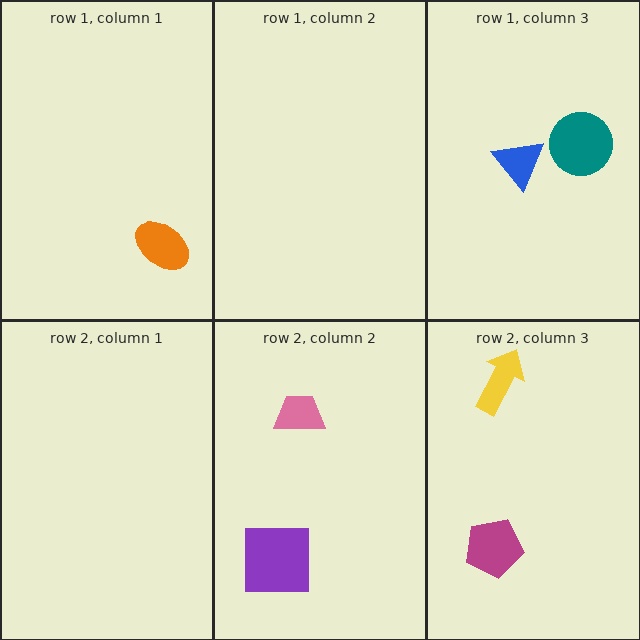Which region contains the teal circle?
The row 1, column 3 region.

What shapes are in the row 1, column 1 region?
The orange ellipse.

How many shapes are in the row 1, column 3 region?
2.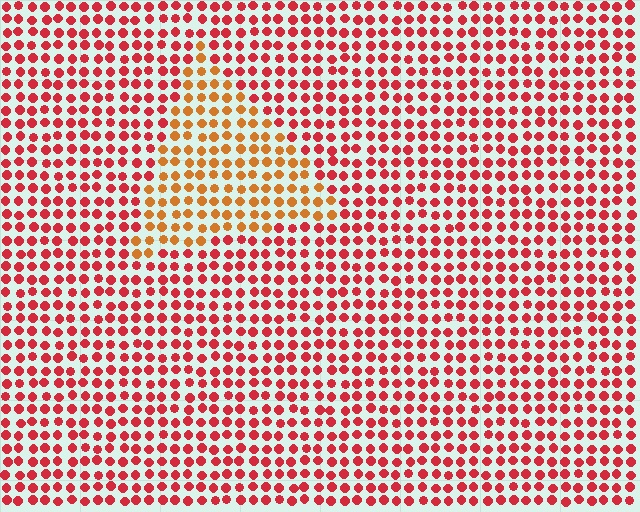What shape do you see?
I see a triangle.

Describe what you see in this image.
The image is filled with small red elements in a uniform arrangement. A triangle-shaped region is visible where the elements are tinted to a slightly different hue, forming a subtle color boundary.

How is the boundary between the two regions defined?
The boundary is defined purely by a slight shift in hue (about 35 degrees). Spacing, size, and orientation are identical on both sides.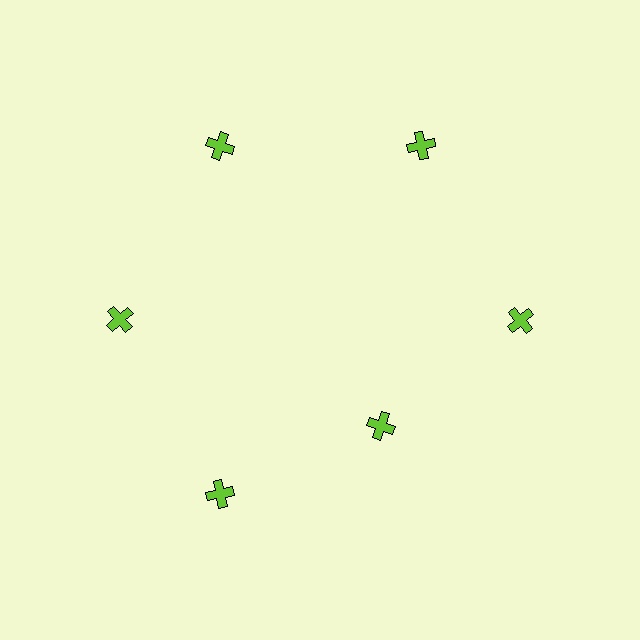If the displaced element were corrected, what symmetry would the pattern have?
It would have 6-fold rotational symmetry — the pattern would map onto itself every 60 degrees.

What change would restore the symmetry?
The symmetry would be restored by moving it outward, back onto the ring so that all 6 crosses sit at equal angles and equal distance from the center.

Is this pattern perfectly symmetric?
No. The 6 lime crosses are arranged in a ring, but one element near the 5 o'clock position is pulled inward toward the center, breaking the 6-fold rotational symmetry.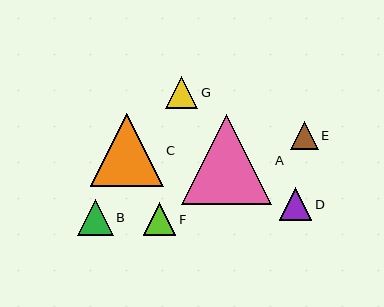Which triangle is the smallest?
Triangle E is the smallest with a size of approximately 28 pixels.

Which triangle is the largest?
Triangle A is the largest with a size of approximately 90 pixels.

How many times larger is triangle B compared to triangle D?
Triangle B is approximately 1.1 times the size of triangle D.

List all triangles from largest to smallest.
From largest to smallest: A, C, B, F, D, G, E.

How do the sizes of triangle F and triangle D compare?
Triangle F and triangle D are approximately the same size.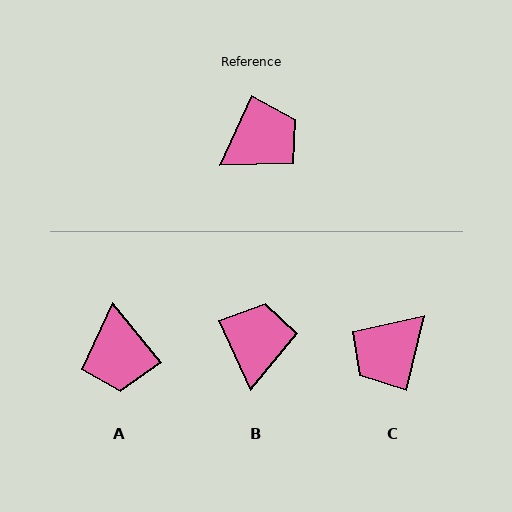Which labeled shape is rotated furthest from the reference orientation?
C, about 169 degrees away.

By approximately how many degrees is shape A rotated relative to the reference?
Approximately 116 degrees clockwise.